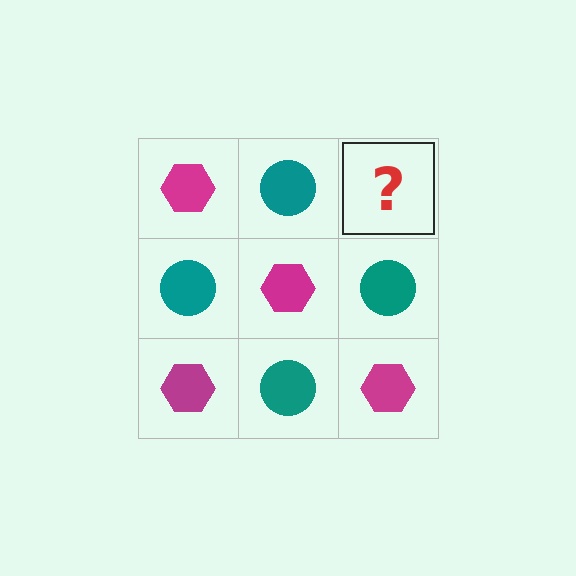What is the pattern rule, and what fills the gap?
The rule is that it alternates magenta hexagon and teal circle in a checkerboard pattern. The gap should be filled with a magenta hexagon.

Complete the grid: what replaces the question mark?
The question mark should be replaced with a magenta hexagon.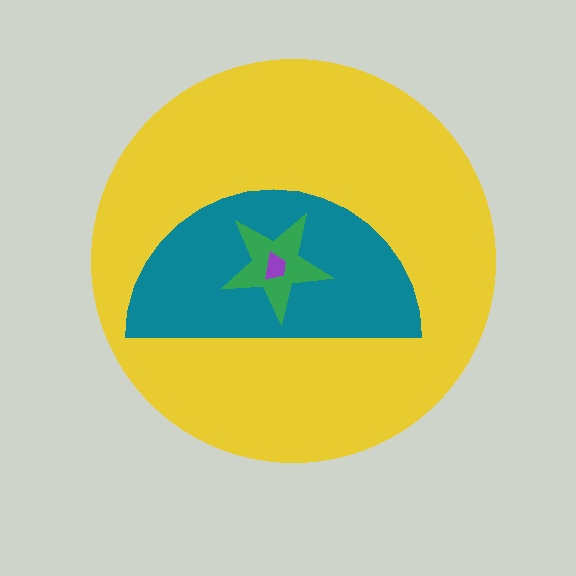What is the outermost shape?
The yellow circle.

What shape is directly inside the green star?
The purple trapezoid.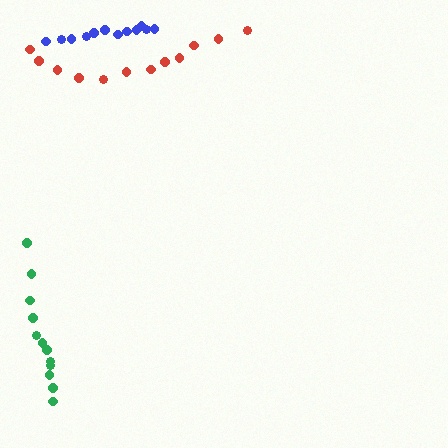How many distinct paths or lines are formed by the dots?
There are 3 distinct paths.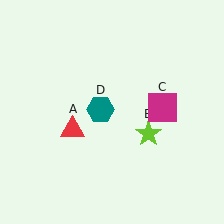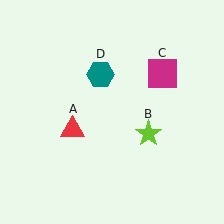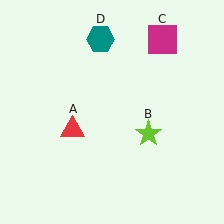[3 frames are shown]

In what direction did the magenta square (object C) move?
The magenta square (object C) moved up.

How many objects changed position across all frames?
2 objects changed position: magenta square (object C), teal hexagon (object D).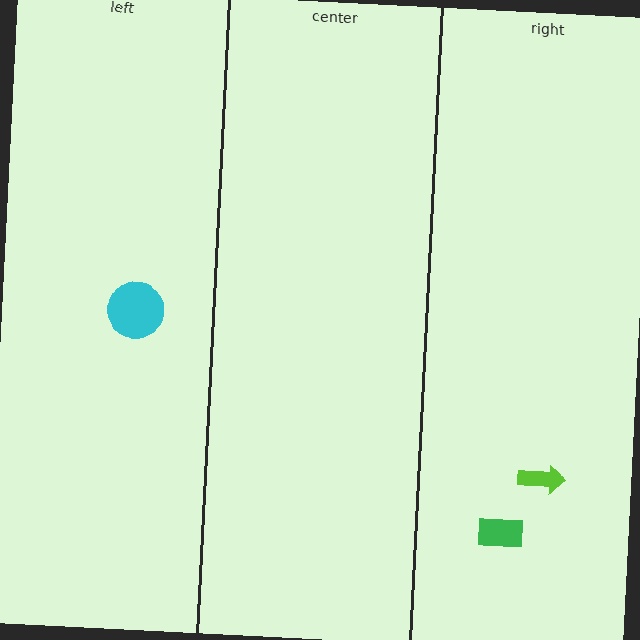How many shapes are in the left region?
1.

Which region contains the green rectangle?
The right region.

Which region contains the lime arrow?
The right region.